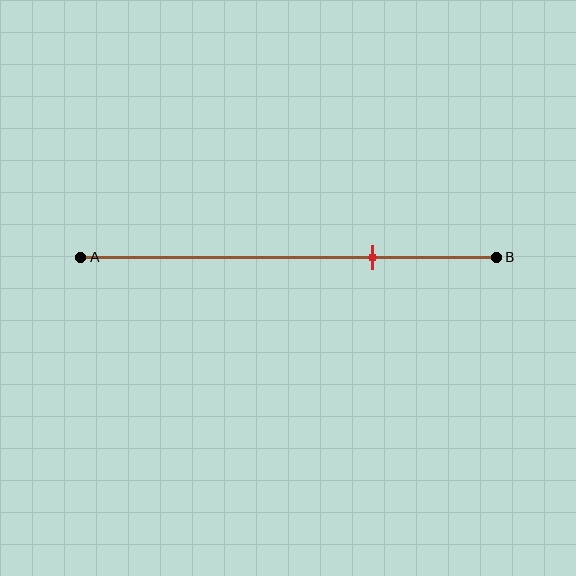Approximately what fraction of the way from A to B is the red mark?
The red mark is approximately 70% of the way from A to B.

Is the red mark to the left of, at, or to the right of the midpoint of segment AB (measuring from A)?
The red mark is to the right of the midpoint of segment AB.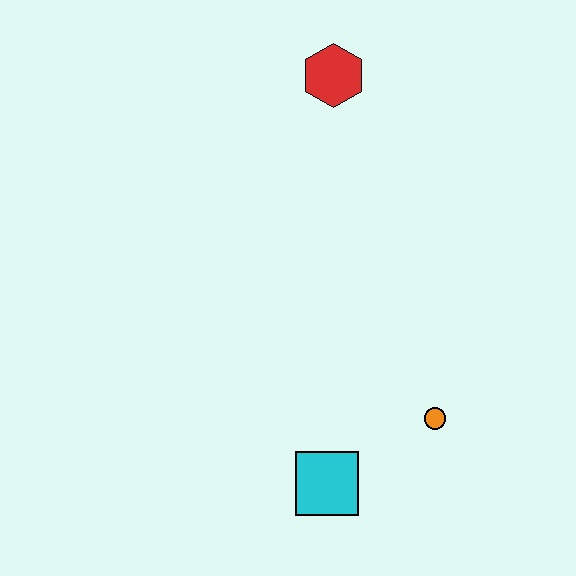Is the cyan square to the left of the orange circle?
Yes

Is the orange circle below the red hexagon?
Yes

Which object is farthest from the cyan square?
The red hexagon is farthest from the cyan square.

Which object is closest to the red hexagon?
The orange circle is closest to the red hexagon.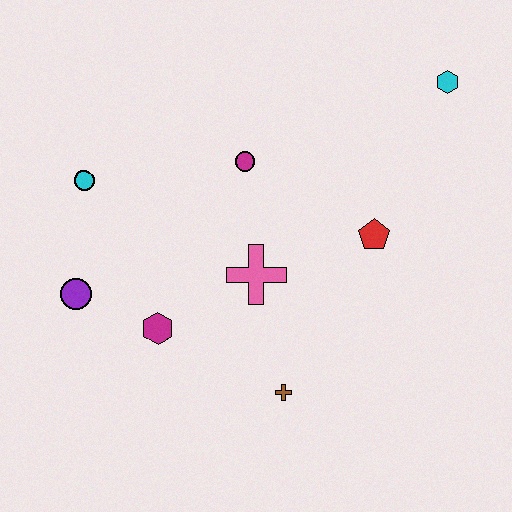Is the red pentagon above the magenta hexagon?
Yes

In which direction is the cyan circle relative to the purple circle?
The cyan circle is above the purple circle.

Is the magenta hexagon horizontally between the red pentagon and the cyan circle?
Yes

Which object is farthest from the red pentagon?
The purple circle is farthest from the red pentagon.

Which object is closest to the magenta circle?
The pink cross is closest to the magenta circle.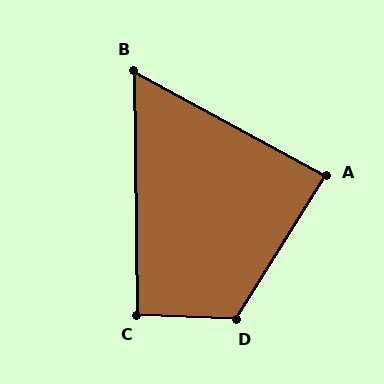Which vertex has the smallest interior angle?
B, at approximately 61 degrees.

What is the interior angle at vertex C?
Approximately 93 degrees (approximately right).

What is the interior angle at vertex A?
Approximately 87 degrees (approximately right).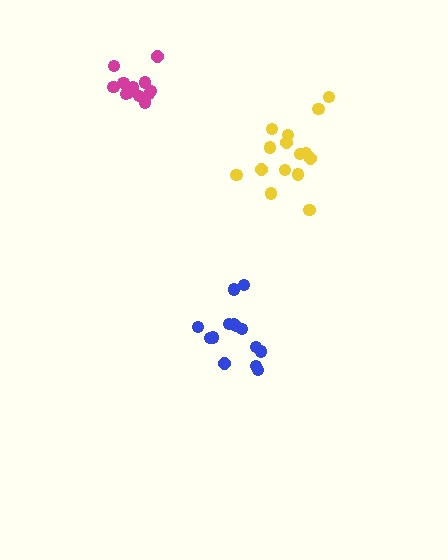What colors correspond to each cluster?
The clusters are colored: magenta, yellow, blue.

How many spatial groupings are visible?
There are 3 spatial groupings.